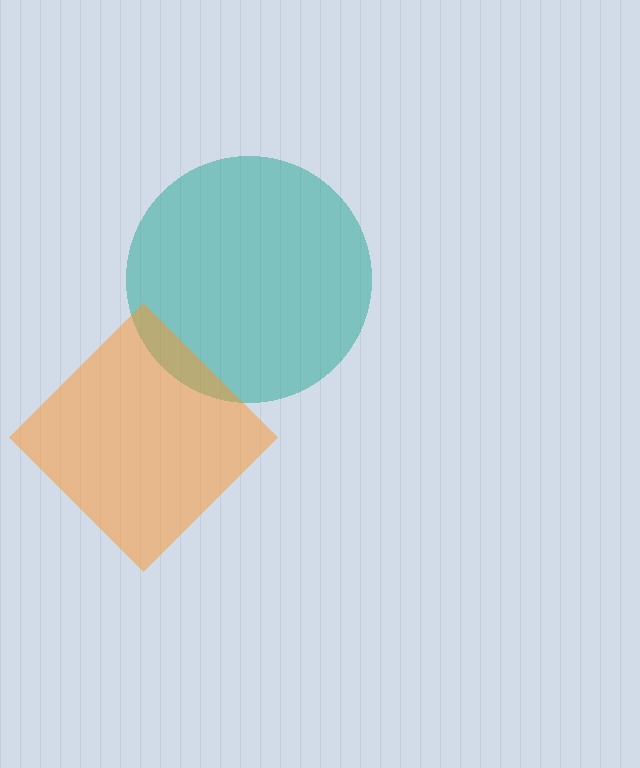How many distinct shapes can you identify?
There are 2 distinct shapes: a teal circle, an orange diamond.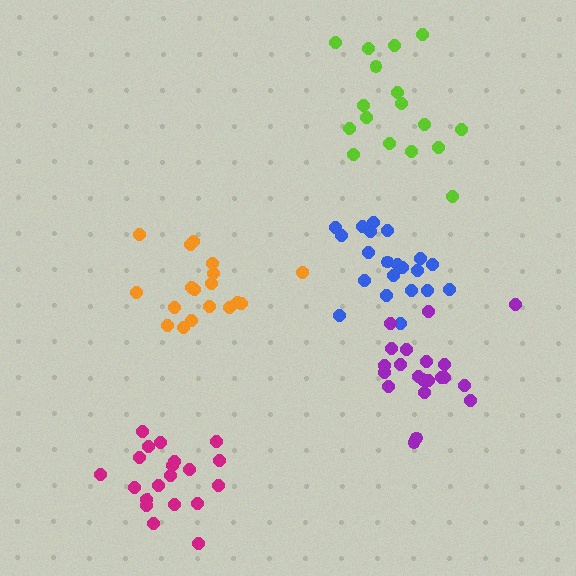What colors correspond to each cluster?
The clusters are colored: magenta, orange, blue, lime, purple.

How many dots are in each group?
Group 1: 20 dots, Group 2: 18 dots, Group 3: 21 dots, Group 4: 17 dots, Group 5: 21 dots (97 total).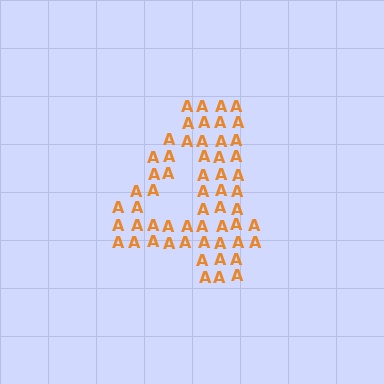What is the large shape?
The large shape is the digit 4.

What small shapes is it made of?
It is made of small letter A's.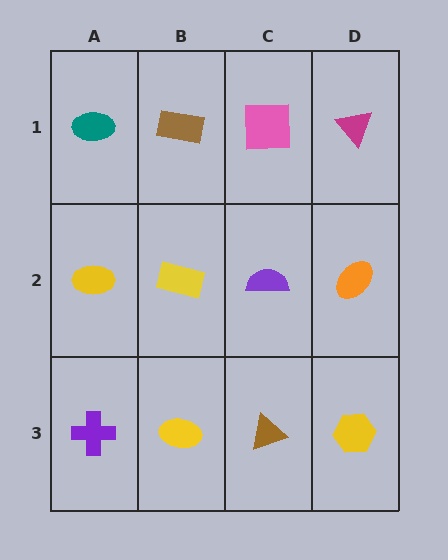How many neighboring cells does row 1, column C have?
3.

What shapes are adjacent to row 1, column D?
An orange ellipse (row 2, column D), a pink square (row 1, column C).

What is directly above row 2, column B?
A brown rectangle.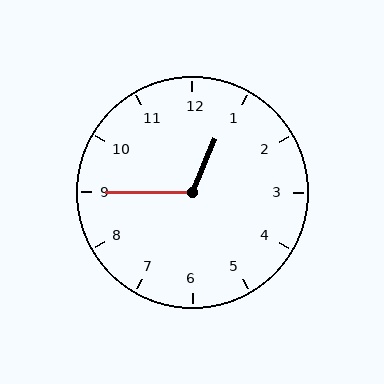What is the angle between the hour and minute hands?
Approximately 112 degrees.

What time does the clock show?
12:45.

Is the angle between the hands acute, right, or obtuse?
It is obtuse.